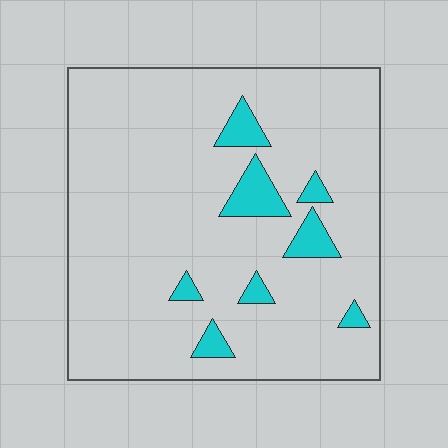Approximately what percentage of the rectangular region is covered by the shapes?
Approximately 10%.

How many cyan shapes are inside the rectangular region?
8.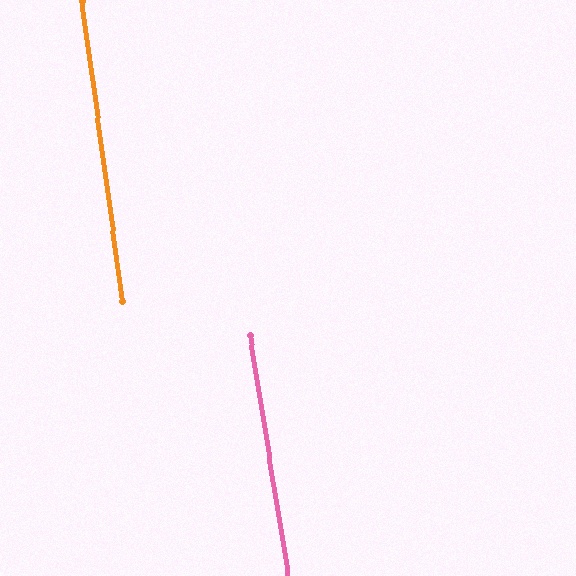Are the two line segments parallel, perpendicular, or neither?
Parallel — their directions differ by only 1.1°.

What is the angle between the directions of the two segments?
Approximately 1 degree.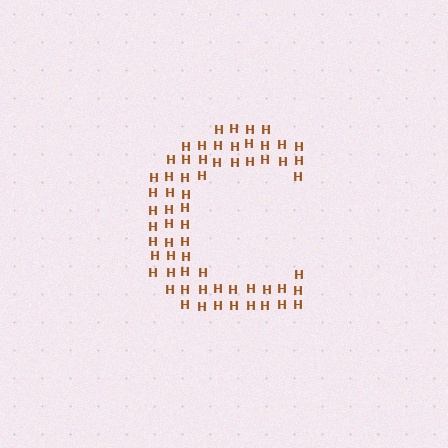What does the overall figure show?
The overall figure shows the letter C.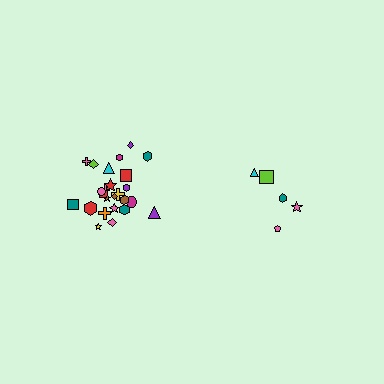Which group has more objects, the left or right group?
The left group.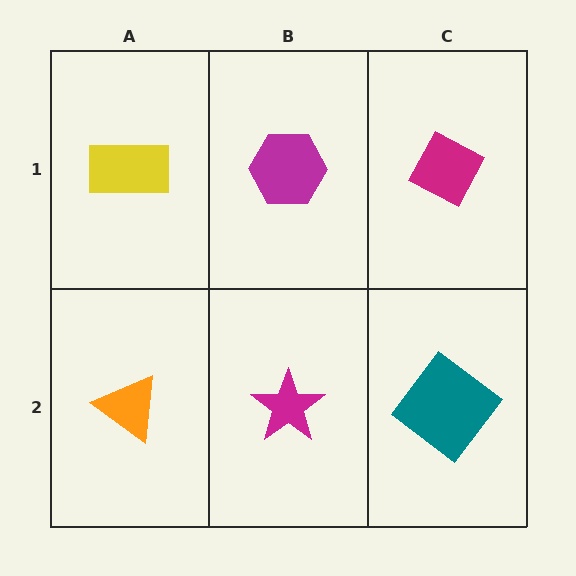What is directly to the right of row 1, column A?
A magenta hexagon.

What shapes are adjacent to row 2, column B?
A magenta hexagon (row 1, column B), an orange triangle (row 2, column A), a teal diamond (row 2, column C).